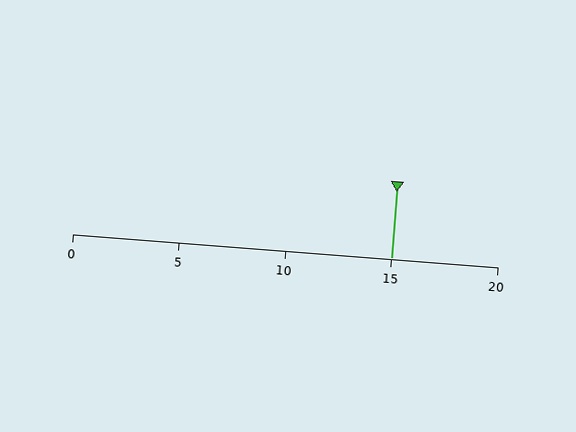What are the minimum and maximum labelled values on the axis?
The axis runs from 0 to 20.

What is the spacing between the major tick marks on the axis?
The major ticks are spaced 5 apart.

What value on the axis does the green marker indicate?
The marker indicates approximately 15.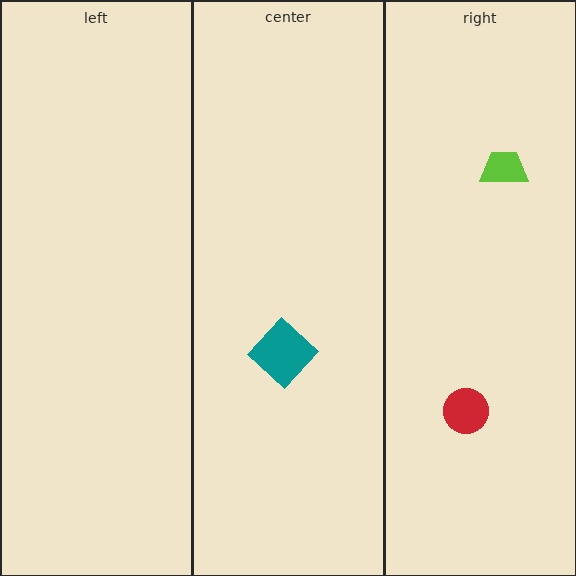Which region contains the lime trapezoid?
The right region.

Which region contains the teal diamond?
The center region.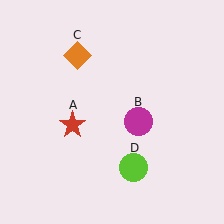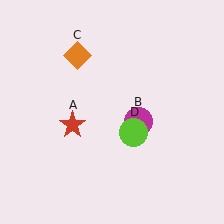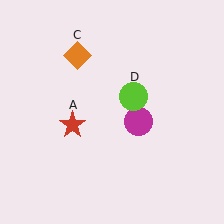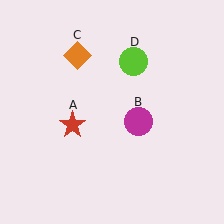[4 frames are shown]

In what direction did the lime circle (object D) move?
The lime circle (object D) moved up.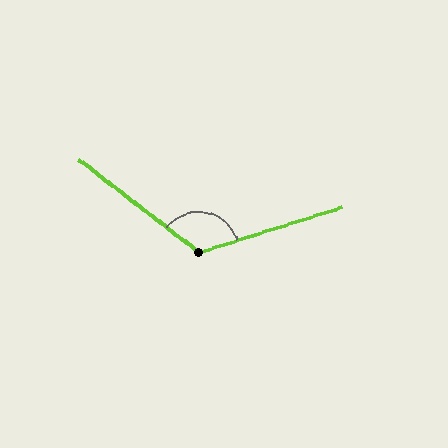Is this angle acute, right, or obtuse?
It is obtuse.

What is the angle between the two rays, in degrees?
Approximately 125 degrees.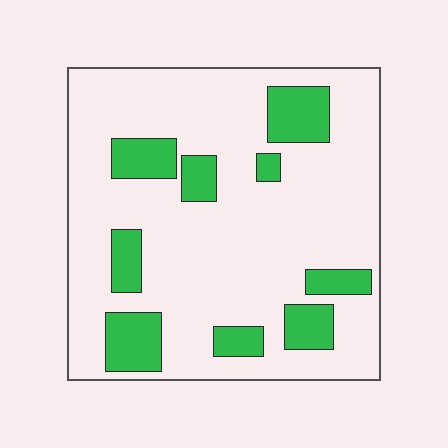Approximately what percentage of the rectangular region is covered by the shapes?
Approximately 20%.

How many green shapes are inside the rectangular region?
9.